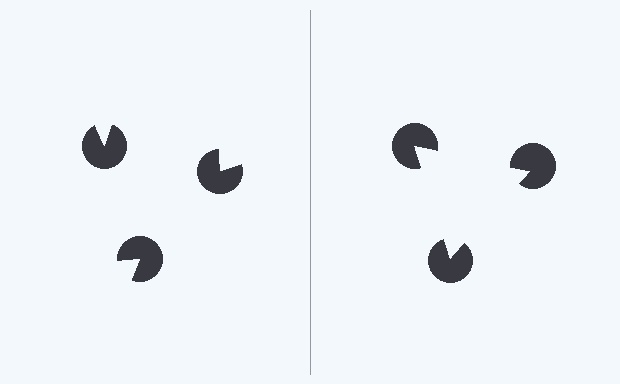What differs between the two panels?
The pac-man discs are positioned identically on both sides; only the wedge orientations differ. On the right they align to a triangle; on the left they are misaligned.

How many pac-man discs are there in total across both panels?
6 — 3 on each side.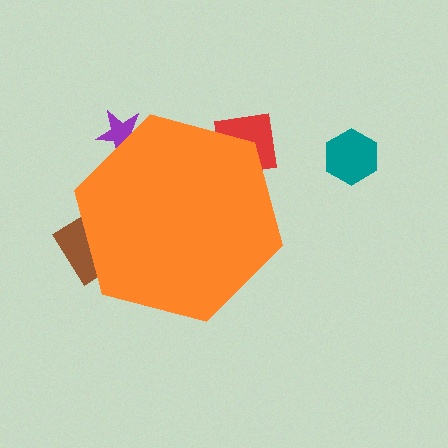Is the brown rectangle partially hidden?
Yes, the brown rectangle is partially hidden behind the orange hexagon.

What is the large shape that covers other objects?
An orange hexagon.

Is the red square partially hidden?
Yes, the red square is partially hidden behind the orange hexagon.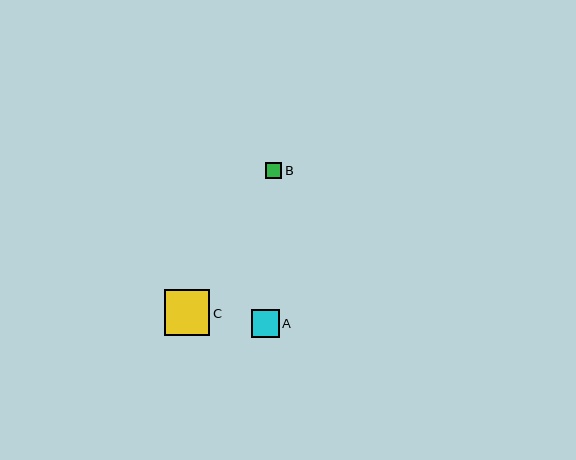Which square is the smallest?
Square B is the smallest with a size of approximately 17 pixels.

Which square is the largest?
Square C is the largest with a size of approximately 45 pixels.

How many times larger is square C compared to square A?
Square C is approximately 1.7 times the size of square A.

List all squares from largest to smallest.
From largest to smallest: C, A, B.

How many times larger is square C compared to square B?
Square C is approximately 2.7 times the size of square B.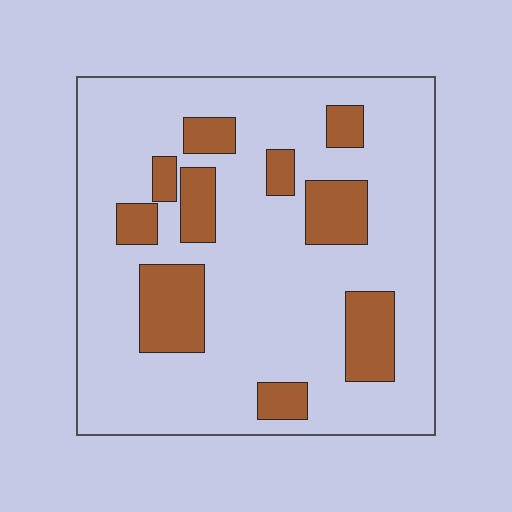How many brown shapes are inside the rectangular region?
10.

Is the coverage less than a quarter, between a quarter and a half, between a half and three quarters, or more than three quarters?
Less than a quarter.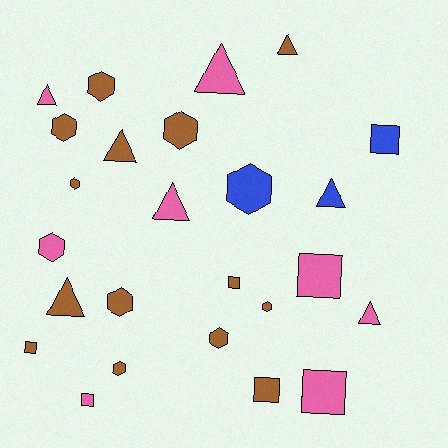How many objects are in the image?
There are 25 objects.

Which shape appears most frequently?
Hexagon, with 10 objects.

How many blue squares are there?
There is 1 blue square.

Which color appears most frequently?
Brown, with 14 objects.